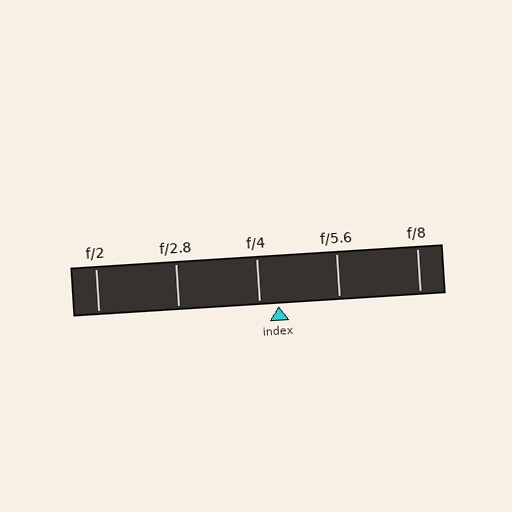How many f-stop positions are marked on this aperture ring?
There are 5 f-stop positions marked.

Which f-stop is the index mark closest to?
The index mark is closest to f/4.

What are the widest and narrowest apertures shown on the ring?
The widest aperture shown is f/2 and the narrowest is f/8.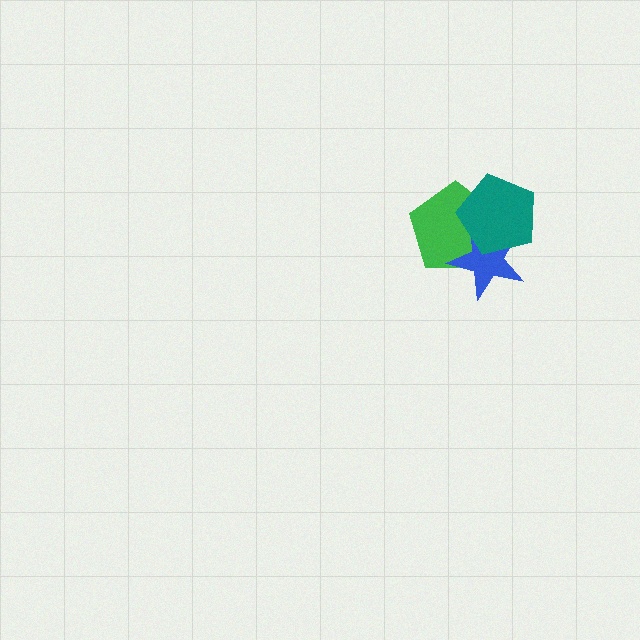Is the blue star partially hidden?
Yes, it is partially covered by another shape.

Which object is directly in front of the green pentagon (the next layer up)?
The blue star is directly in front of the green pentagon.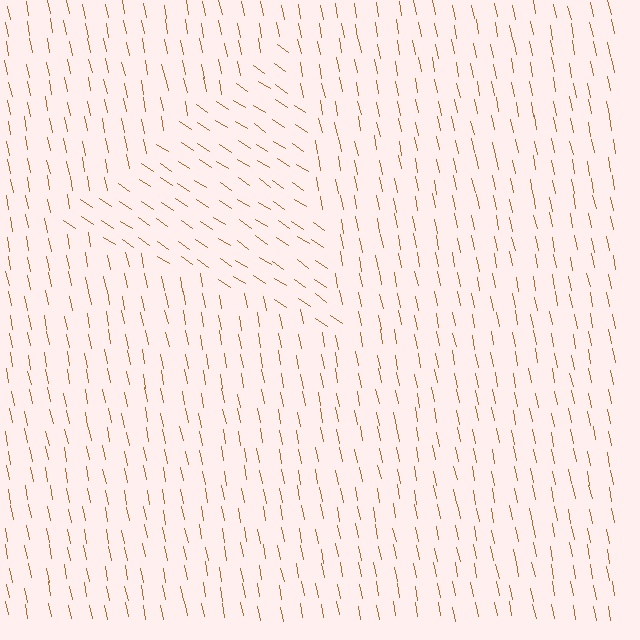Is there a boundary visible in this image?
Yes, there is a texture boundary formed by a change in line orientation.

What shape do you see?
I see a triangle.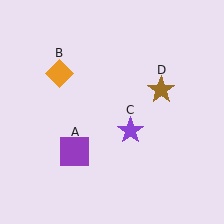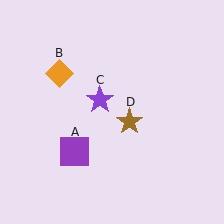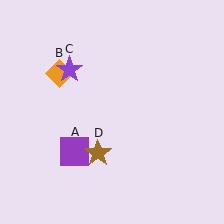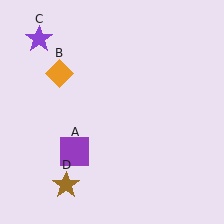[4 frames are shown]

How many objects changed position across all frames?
2 objects changed position: purple star (object C), brown star (object D).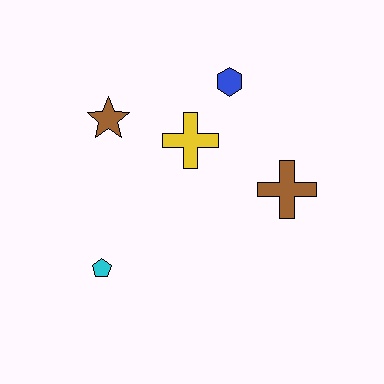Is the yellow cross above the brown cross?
Yes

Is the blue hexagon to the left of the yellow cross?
No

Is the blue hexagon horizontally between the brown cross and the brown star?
Yes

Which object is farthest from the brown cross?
The cyan pentagon is farthest from the brown cross.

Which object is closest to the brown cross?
The yellow cross is closest to the brown cross.